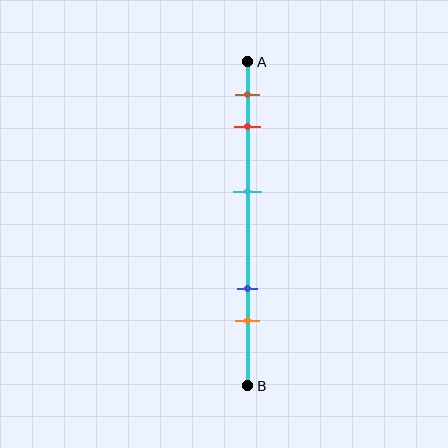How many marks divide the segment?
There are 5 marks dividing the segment.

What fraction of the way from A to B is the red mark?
The red mark is approximately 20% (0.2) of the way from A to B.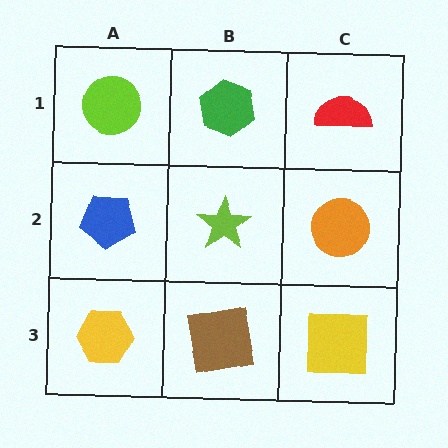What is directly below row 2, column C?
A yellow square.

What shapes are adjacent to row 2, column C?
A red semicircle (row 1, column C), a yellow square (row 3, column C), a lime star (row 2, column B).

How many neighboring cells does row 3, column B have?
3.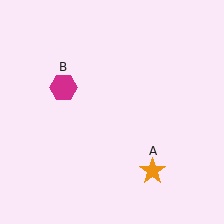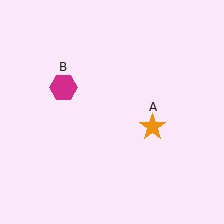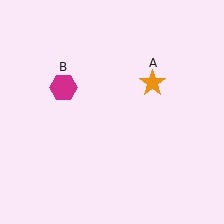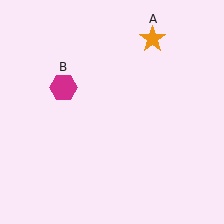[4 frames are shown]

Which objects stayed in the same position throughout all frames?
Magenta hexagon (object B) remained stationary.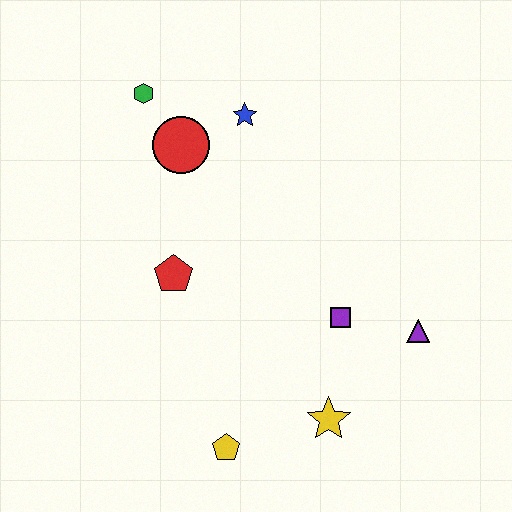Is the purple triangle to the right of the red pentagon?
Yes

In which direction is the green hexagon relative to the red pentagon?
The green hexagon is above the red pentagon.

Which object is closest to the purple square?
The purple triangle is closest to the purple square.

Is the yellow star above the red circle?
No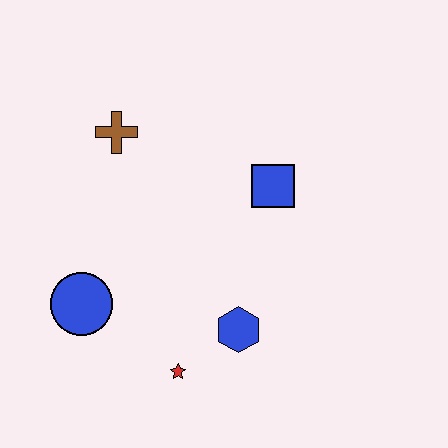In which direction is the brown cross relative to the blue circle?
The brown cross is above the blue circle.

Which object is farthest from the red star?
The brown cross is farthest from the red star.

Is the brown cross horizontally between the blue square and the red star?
No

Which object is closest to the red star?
The blue hexagon is closest to the red star.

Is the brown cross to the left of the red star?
Yes